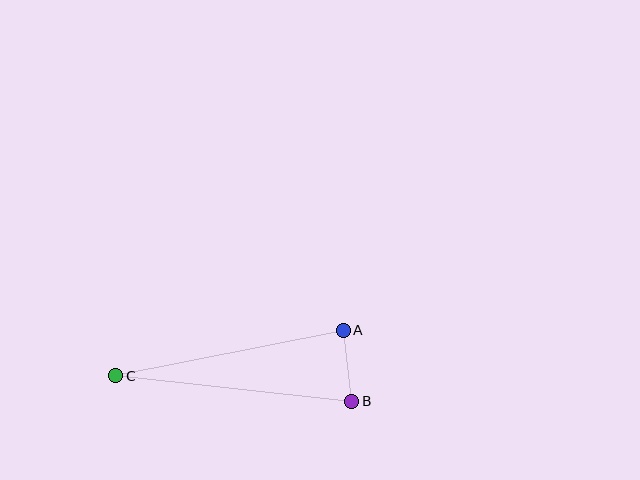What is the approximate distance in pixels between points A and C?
The distance between A and C is approximately 232 pixels.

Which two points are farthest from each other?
Points B and C are farthest from each other.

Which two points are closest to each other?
Points A and B are closest to each other.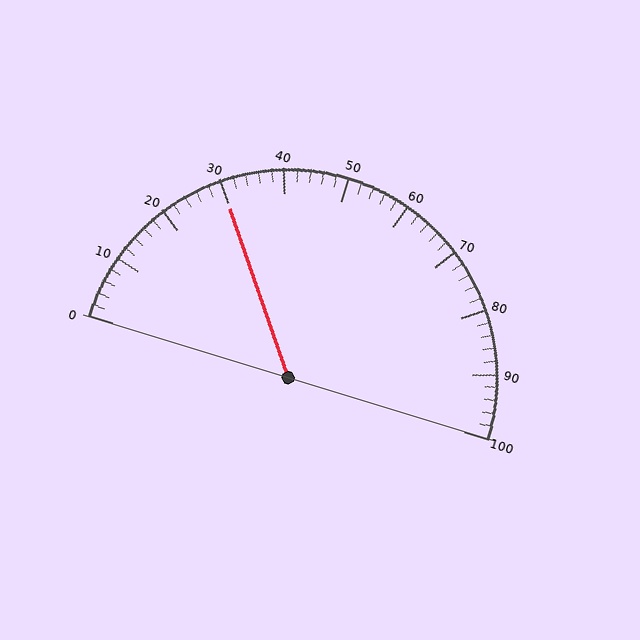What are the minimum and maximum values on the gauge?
The gauge ranges from 0 to 100.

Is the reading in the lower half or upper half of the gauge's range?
The reading is in the lower half of the range (0 to 100).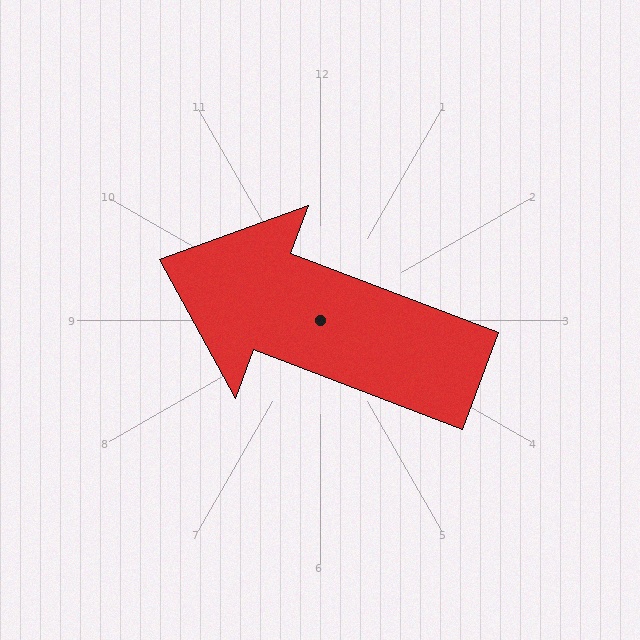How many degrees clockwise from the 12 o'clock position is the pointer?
Approximately 291 degrees.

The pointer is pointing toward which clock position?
Roughly 10 o'clock.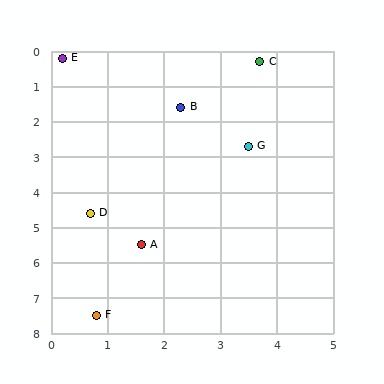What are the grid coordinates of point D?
Point D is at approximately (0.7, 4.6).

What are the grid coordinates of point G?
Point G is at approximately (3.5, 2.7).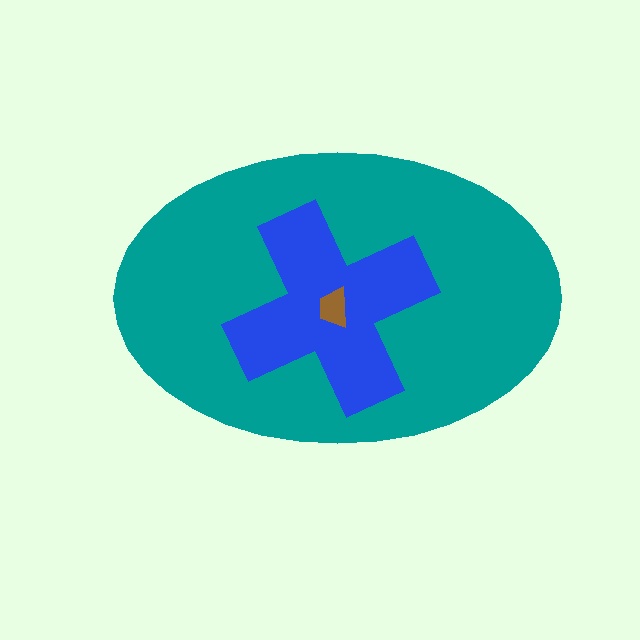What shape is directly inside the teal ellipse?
The blue cross.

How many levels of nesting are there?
3.